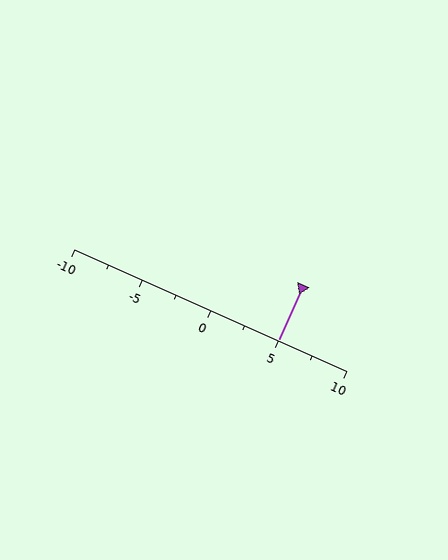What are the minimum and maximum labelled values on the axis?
The axis runs from -10 to 10.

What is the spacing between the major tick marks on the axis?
The major ticks are spaced 5 apart.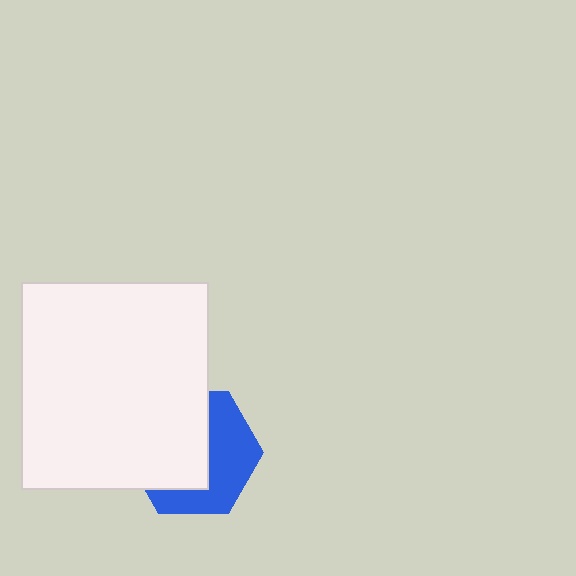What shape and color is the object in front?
The object in front is a white rectangle.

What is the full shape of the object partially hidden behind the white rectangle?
The partially hidden object is a blue hexagon.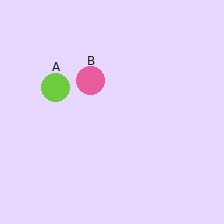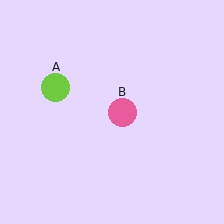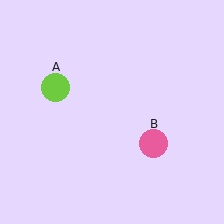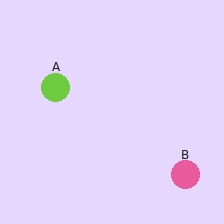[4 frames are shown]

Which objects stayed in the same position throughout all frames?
Lime circle (object A) remained stationary.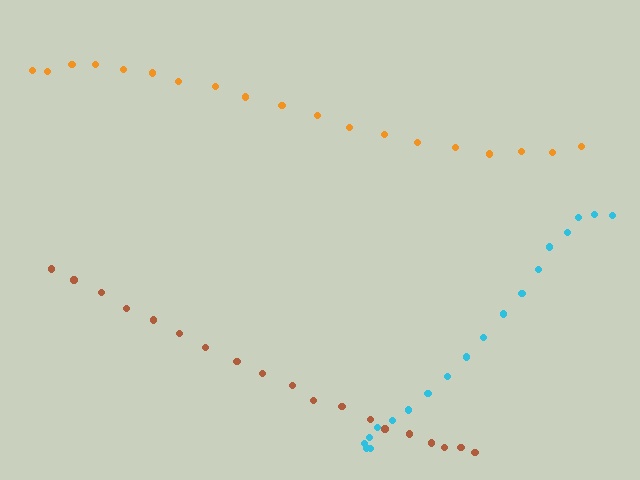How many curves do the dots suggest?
There are 3 distinct paths.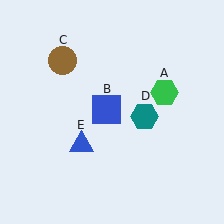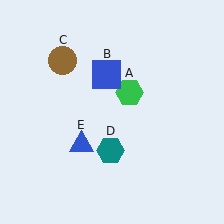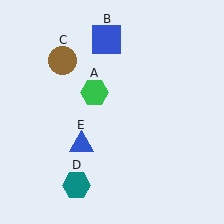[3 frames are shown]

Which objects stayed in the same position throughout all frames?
Brown circle (object C) and blue triangle (object E) remained stationary.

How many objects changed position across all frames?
3 objects changed position: green hexagon (object A), blue square (object B), teal hexagon (object D).